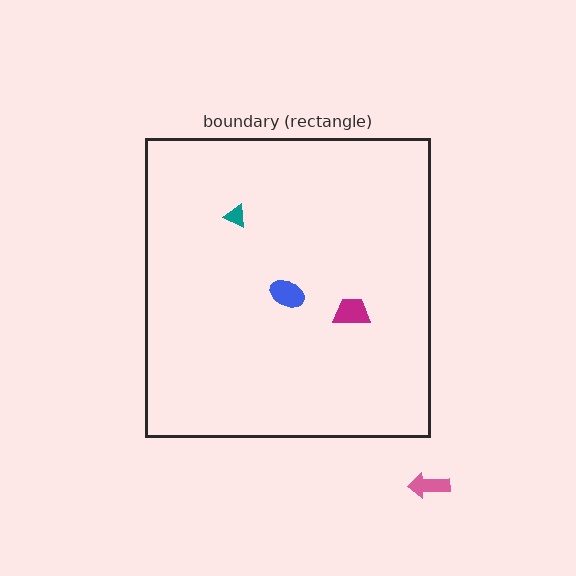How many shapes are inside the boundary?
3 inside, 1 outside.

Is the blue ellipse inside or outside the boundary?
Inside.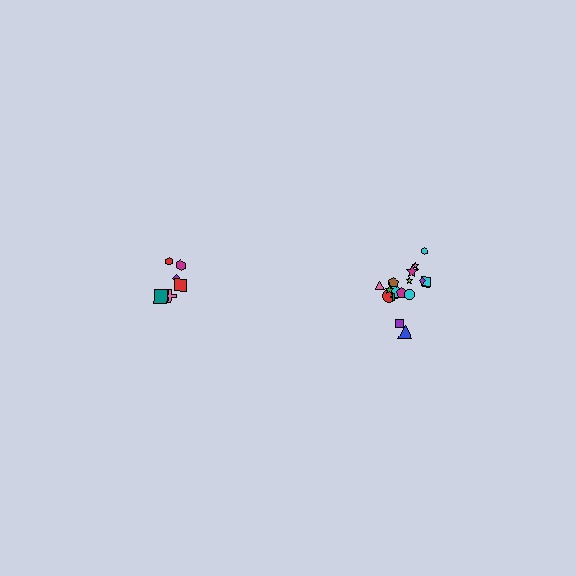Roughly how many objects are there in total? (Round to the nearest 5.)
Roughly 25 objects in total.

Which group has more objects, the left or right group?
The right group.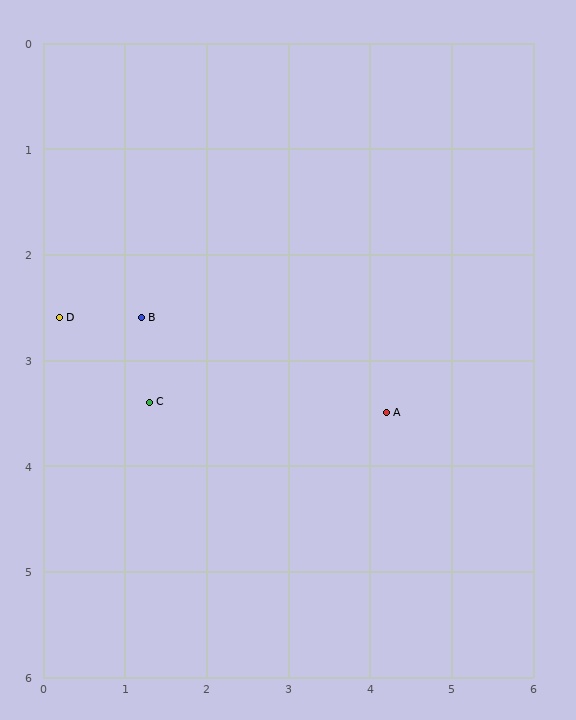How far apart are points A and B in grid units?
Points A and B are about 3.1 grid units apart.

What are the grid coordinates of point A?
Point A is at approximately (4.2, 3.5).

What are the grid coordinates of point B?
Point B is at approximately (1.2, 2.6).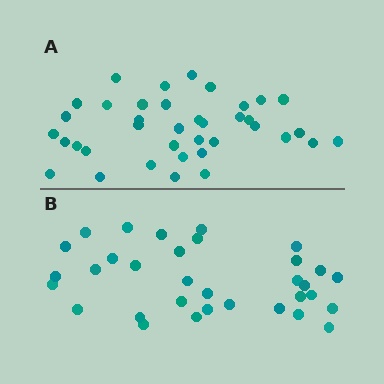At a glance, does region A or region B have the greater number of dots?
Region A (the top region) has more dots.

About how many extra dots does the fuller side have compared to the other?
Region A has about 5 more dots than region B.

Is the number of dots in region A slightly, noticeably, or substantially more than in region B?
Region A has only slightly more — the two regions are fairly close. The ratio is roughly 1.2 to 1.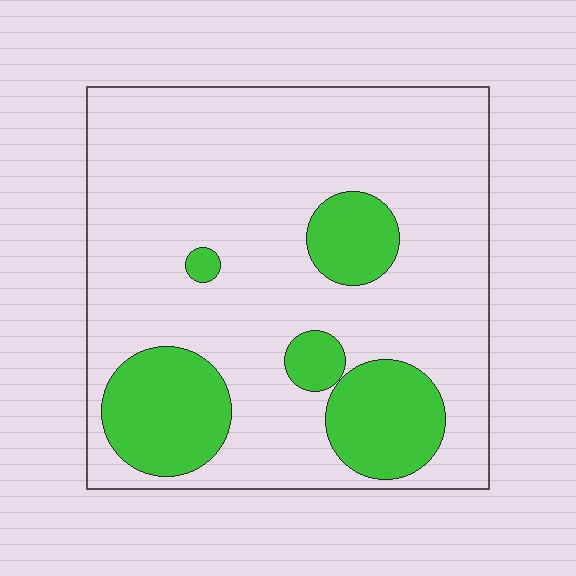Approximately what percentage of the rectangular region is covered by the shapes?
Approximately 20%.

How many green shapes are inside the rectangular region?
5.